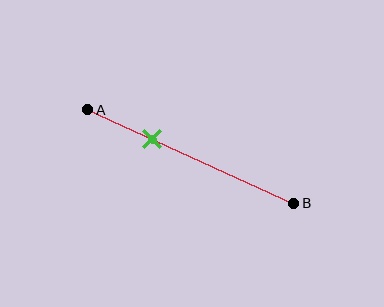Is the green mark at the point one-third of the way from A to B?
Yes, the mark is approximately at the one-third point.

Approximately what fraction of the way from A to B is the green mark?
The green mark is approximately 30% of the way from A to B.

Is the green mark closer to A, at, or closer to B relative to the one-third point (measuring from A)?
The green mark is approximately at the one-third point of segment AB.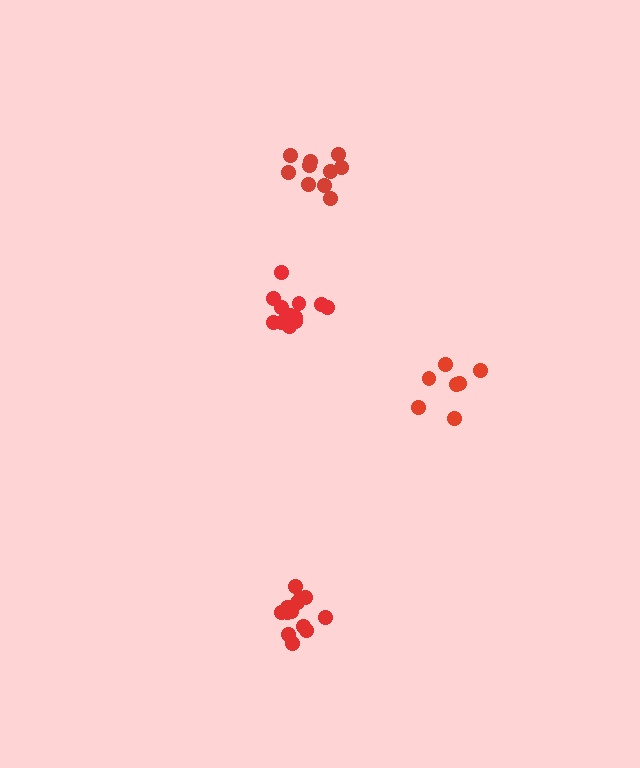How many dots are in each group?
Group 1: 7 dots, Group 2: 10 dots, Group 3: 13 dots, Group 4: 13 dots (43 total).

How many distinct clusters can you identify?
There are 4 distinct clusters.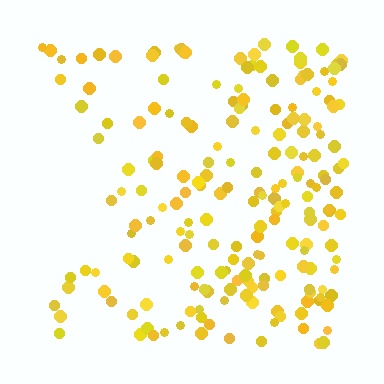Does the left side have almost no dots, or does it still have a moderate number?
Still a moderate number, just noticeably fewer than the right.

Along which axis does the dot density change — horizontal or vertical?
Horizontal.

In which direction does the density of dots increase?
From left to right, with the right side densest.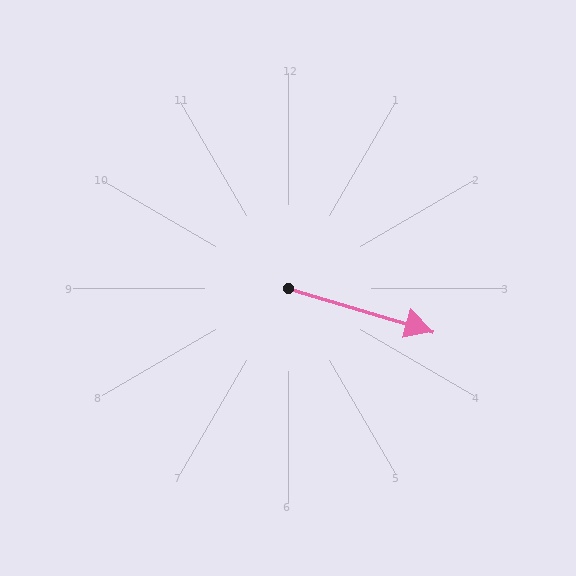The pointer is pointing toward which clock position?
Roughly 4 o'clock.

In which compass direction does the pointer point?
East.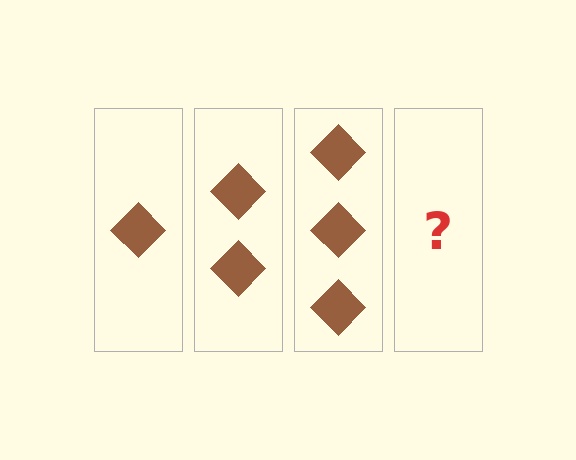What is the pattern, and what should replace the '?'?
The pattern is that each step adds one more diamond. The '?' should be 4 diamonds.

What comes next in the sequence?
The next element should be 4 diamonds.